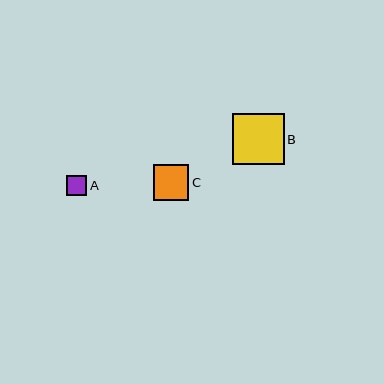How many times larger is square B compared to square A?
Square B is approximately 2.5 times the size of square A.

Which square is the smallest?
Square A is the smallest with a size of approximately 20 pixels.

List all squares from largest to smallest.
From largest to smallest: B, C, A.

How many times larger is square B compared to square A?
Square B is approximately 2.5 times the size of square A.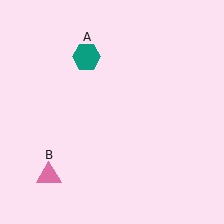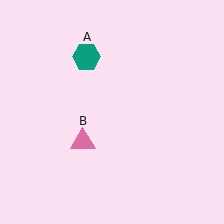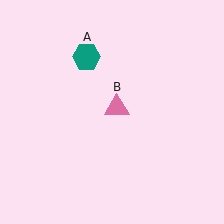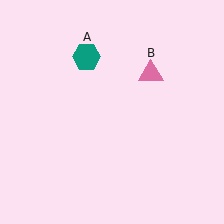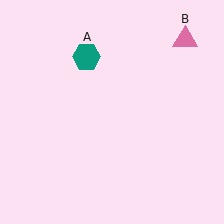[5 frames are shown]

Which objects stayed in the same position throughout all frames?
Teal hexagon (object A) remained stationary.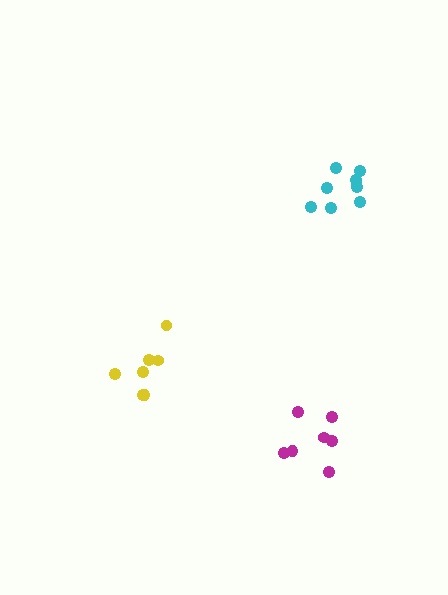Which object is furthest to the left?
The yellow cluster is leftmost.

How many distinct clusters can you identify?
There are 3 distinct clusters.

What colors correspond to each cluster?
The clusters are colored: magenta, cyan, yellow.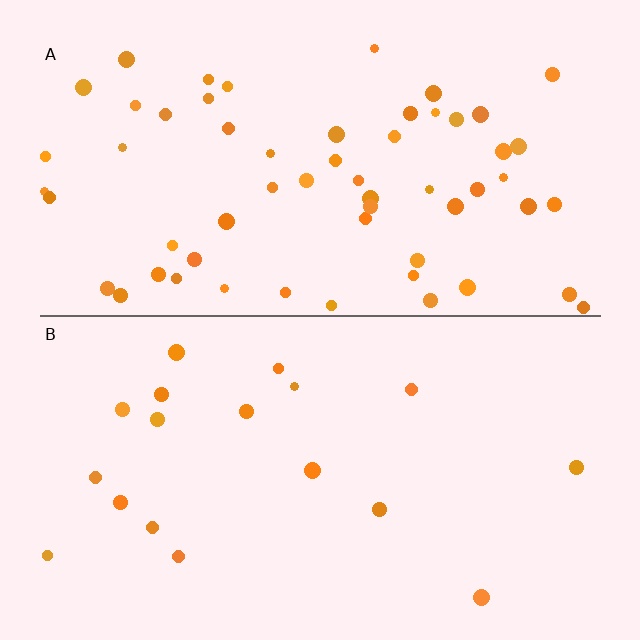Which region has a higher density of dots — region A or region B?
A (the top).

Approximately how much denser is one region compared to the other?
Approximately 3.2× — region A over region B.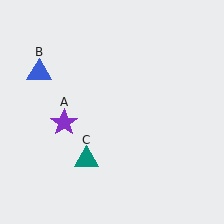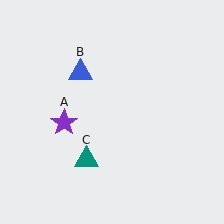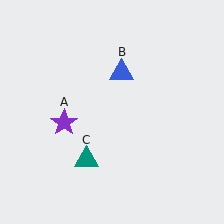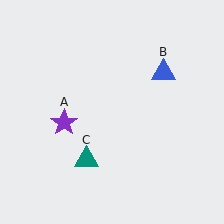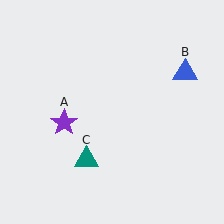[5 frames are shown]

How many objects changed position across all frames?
1 object changed position: blue triangle (object B).